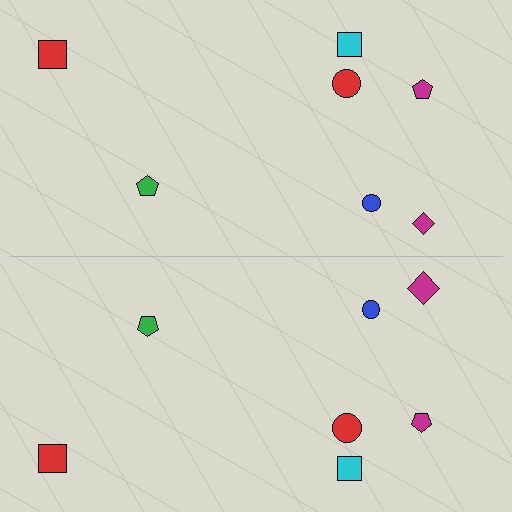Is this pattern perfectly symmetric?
No, the pattern is not perfectly symmetric. The magenta diamond on the bottom side has a different size than its mirror counterpart.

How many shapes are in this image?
There are 14 shapes in this image.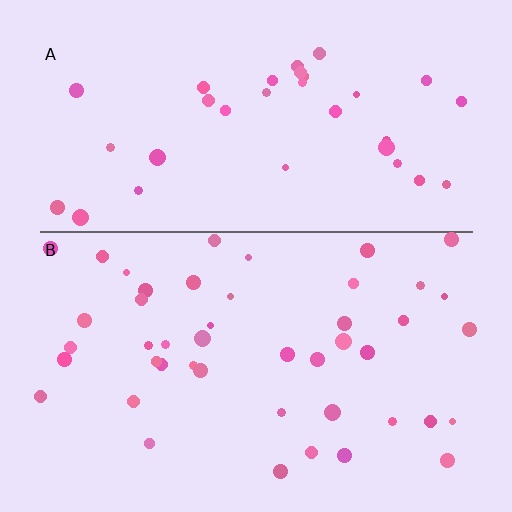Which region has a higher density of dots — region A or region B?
B (the bottom).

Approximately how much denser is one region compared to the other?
Approximately 1.3× — region B over region A.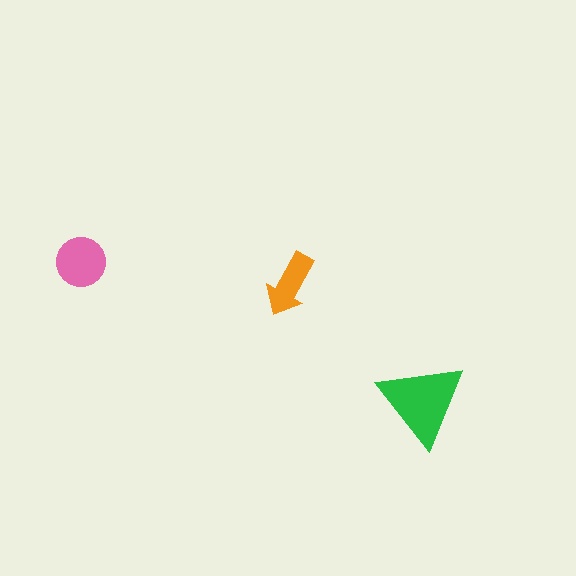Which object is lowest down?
The green triangle is bottommost.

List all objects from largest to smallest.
The green triangle, the pink circle, the orange arrow.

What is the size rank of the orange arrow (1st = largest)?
3rd.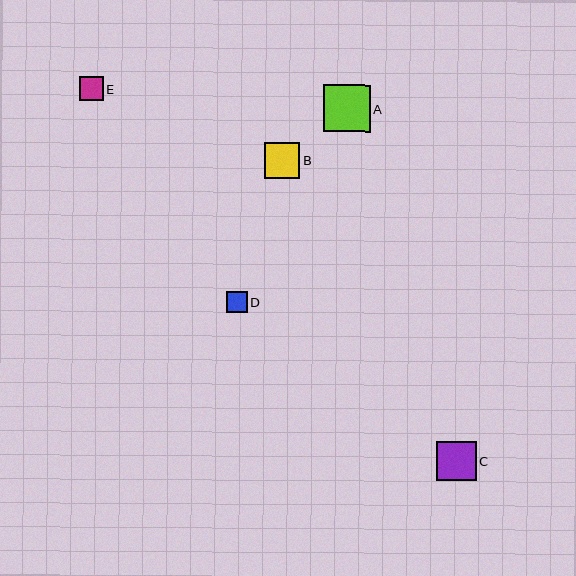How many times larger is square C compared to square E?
Square C is approximately 1.6 times the size of square E.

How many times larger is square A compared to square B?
Square A is approximately 1.3 times the size of square B.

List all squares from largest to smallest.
From largest to smallest: A, C, B, E, D.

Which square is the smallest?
Square D is the smallest with a size of approximately 21 pixels.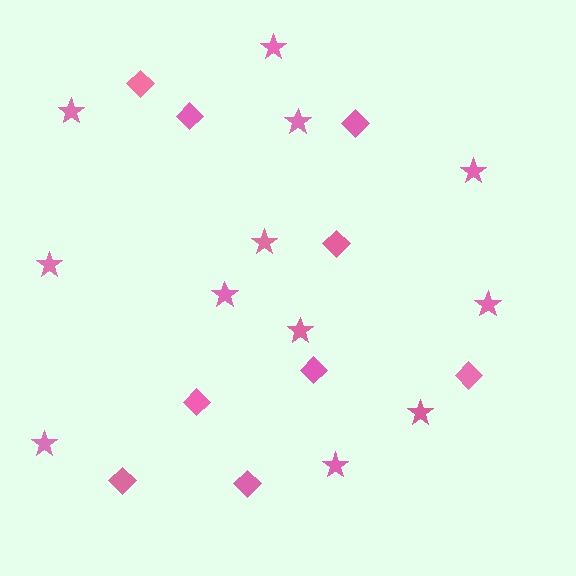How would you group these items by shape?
There are 2 groups: one group of stars (12) and one group of diamonds (9).